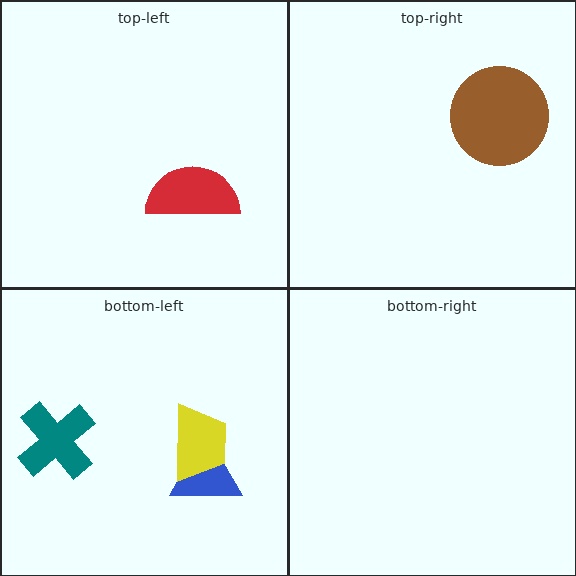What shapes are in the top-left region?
The red semicircle.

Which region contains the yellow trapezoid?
The bottom-left region.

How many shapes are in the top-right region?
1.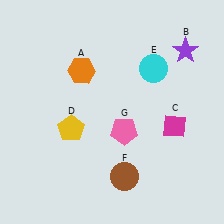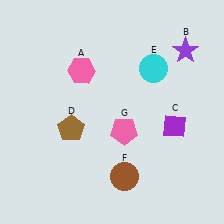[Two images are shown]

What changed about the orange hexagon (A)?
In Image 1, A is orange. In Image 2, it changed to pink.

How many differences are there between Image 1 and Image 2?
There are 3 differences between the two images.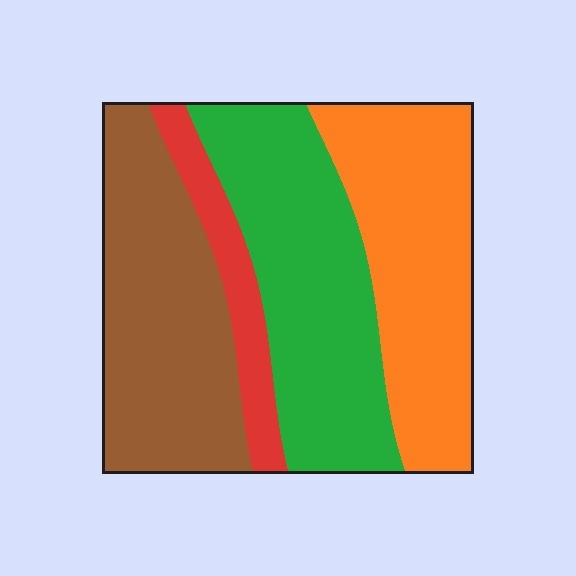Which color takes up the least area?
Red, at roughly 10%.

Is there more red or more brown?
Brown.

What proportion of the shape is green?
Green covers roughly 30% of the shape.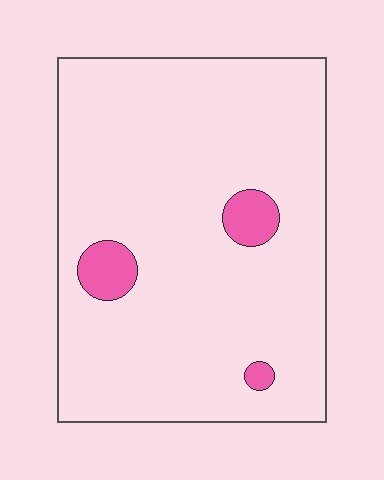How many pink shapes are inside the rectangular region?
3.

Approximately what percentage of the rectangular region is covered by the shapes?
Approximately 5%.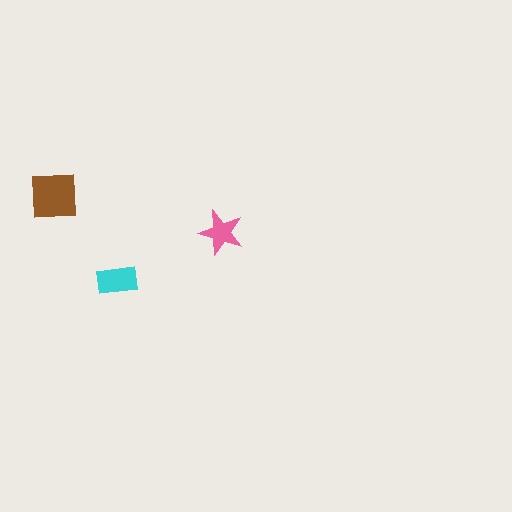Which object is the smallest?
The pink star.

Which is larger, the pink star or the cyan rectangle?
The cyan rectangle.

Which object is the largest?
The brown square.